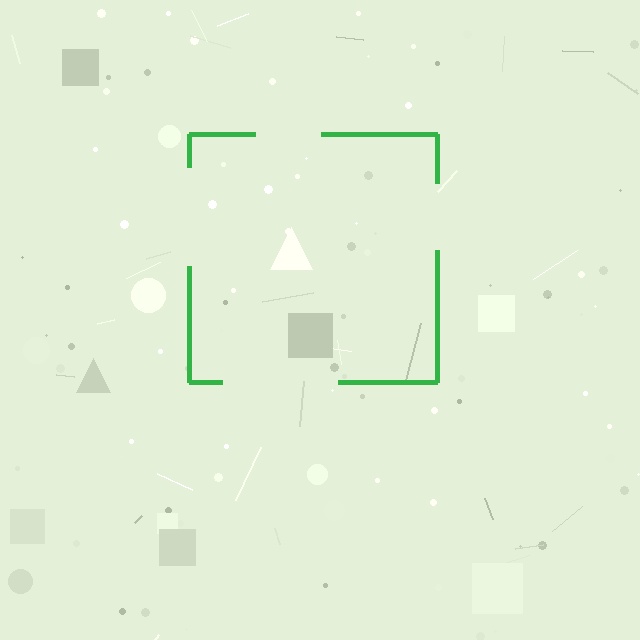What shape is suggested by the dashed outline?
The dashed outline suggests a square.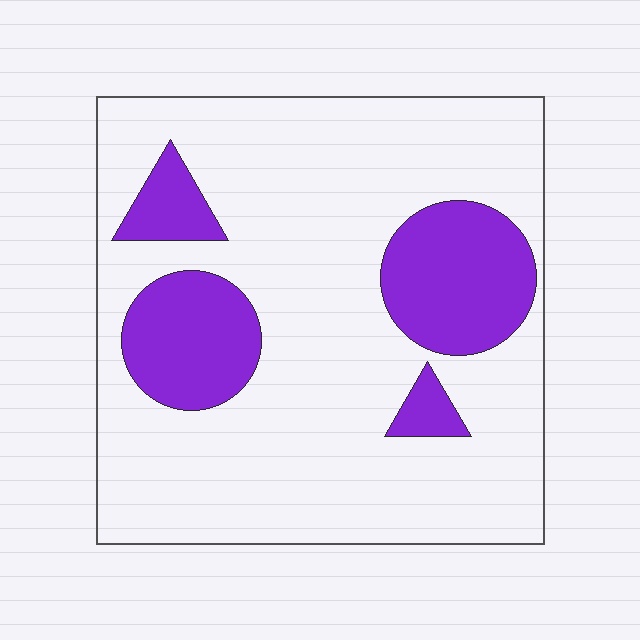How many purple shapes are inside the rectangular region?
4.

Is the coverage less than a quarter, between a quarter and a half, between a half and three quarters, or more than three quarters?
Less than a quarter.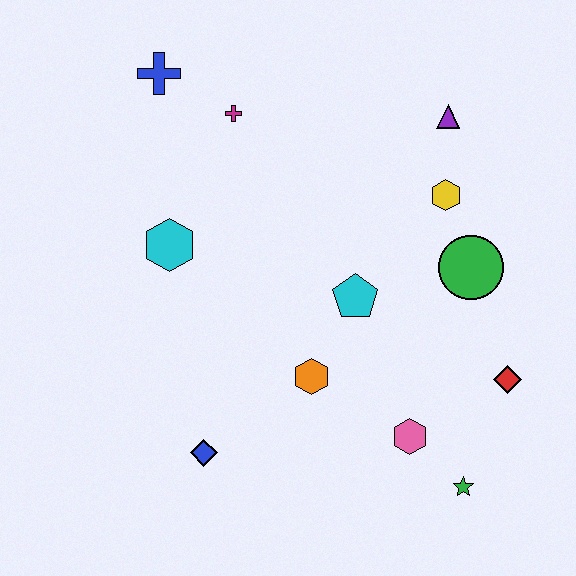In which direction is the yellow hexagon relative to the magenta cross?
The yellow hexagon is to the right of the magenta cross.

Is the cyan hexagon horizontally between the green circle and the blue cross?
Yes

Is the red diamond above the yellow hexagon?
No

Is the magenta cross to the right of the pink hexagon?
No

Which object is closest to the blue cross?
The magenta cross is closest to the blue cross.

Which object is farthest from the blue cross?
The green star is farthest from the blue cross.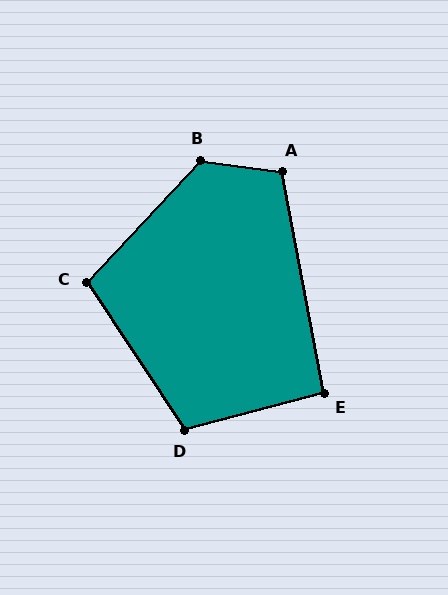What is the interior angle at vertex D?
Approximately 109 degrees (obtuse).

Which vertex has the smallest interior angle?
E, at approximately 94 degrees.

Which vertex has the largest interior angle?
B, at approximately 126 degrees.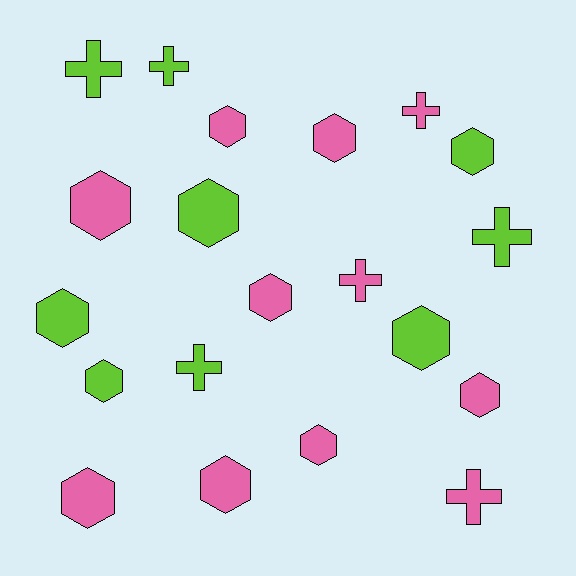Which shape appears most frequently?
Hexagon, with 13 objects.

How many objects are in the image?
There are 20 objects.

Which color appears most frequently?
Pink, with 11 objects.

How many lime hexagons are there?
There are 5 lime hexagons.